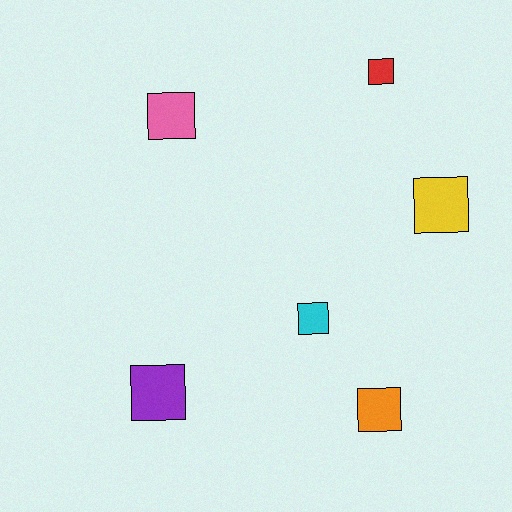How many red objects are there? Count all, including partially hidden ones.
There is 1 red object.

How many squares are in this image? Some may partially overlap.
There are 6 squares.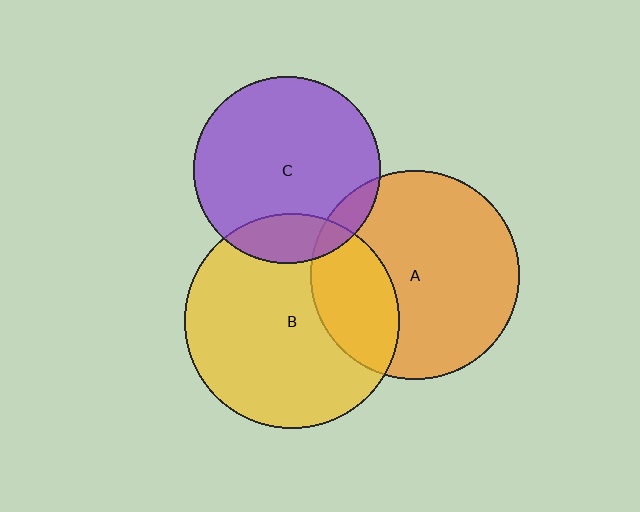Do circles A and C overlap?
Yes.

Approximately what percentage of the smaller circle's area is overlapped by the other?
Approximately 10%.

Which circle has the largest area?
Circle B (yellow).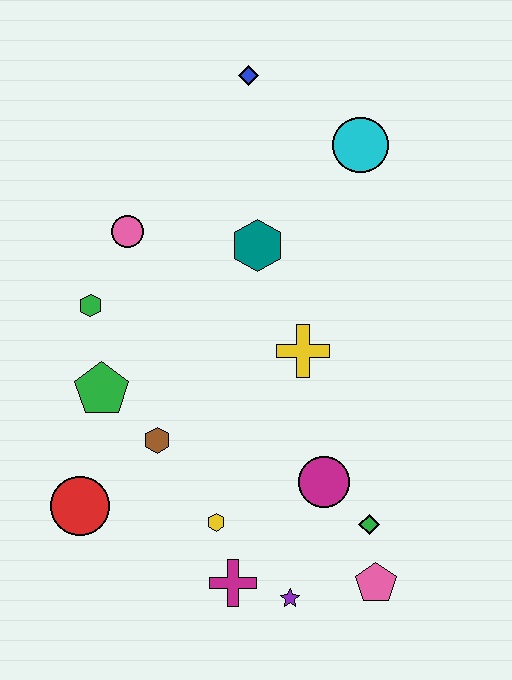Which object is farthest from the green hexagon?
The pink pentagon is farthest from the green hexagon.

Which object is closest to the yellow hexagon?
The magenta cross is closest to the yellow hexagon.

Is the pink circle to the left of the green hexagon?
No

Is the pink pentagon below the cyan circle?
Yes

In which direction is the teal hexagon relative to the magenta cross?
The teal hexagon is above the magenta cross.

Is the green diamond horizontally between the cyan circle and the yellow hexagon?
No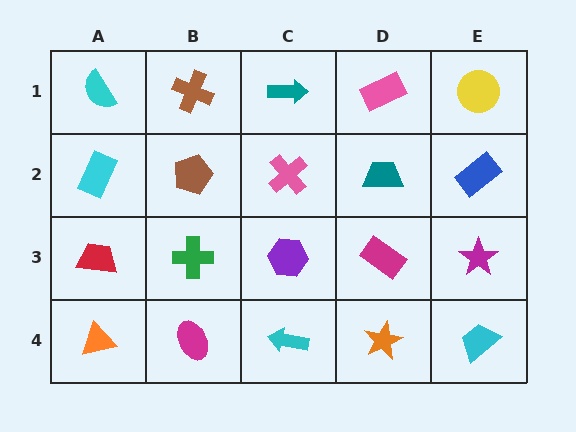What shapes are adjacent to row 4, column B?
A green cross (row 3, column B), an orange triangle (row 4, column A), a cyan arrow (row 4, column C).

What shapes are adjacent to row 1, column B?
A brown pentagon (row 2, column B), a cyan semicircle (row 1, column A), a teal arrow (row 1, column C).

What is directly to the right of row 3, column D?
A magenta star.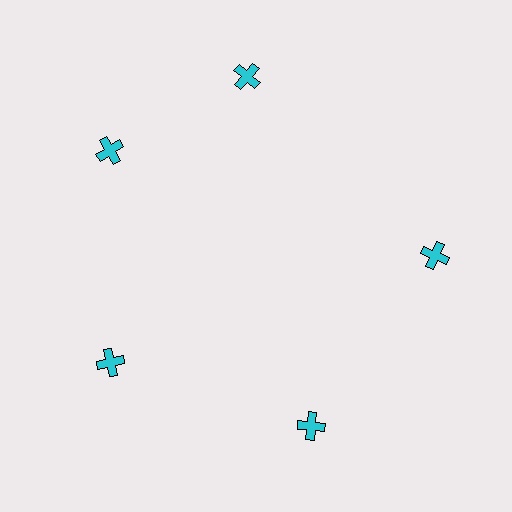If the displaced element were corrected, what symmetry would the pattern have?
It would have 5-fold rotational symmetry — the pattern would map onto itself every 72 degrees.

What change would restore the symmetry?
The symmetry would be restored by rotating it back into even spacing with its neighbors so that all 5 crosses sit at equal angles and equal distance from the center.